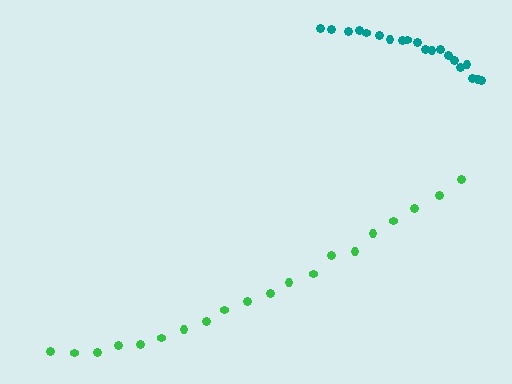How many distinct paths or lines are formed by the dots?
There are 2 distinct paths.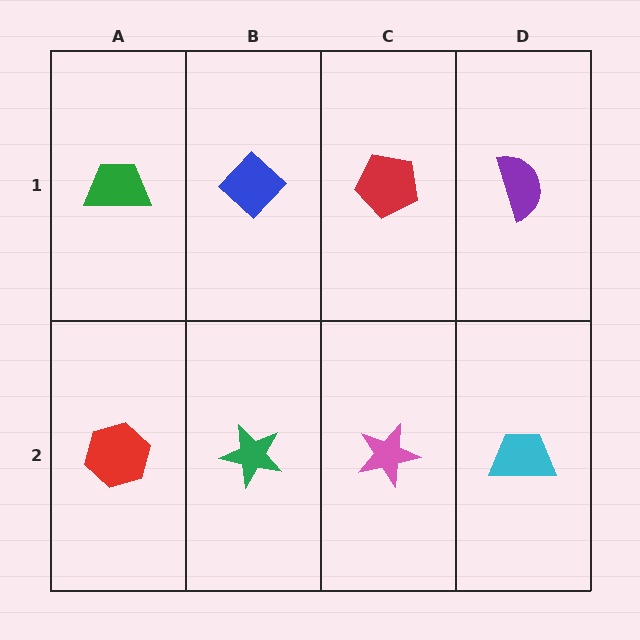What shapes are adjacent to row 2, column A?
A green trapezoid (row 1, column A), a green star (row 2, column B).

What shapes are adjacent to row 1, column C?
A pink star (row 2, column C), a blue diamond (row 1, column B), a purple semicircle (row 1, column D).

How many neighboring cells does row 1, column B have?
3.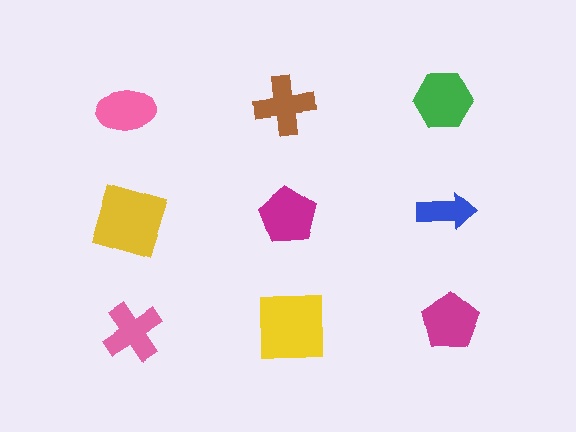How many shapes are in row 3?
3 shapes.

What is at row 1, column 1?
A pink ellipse.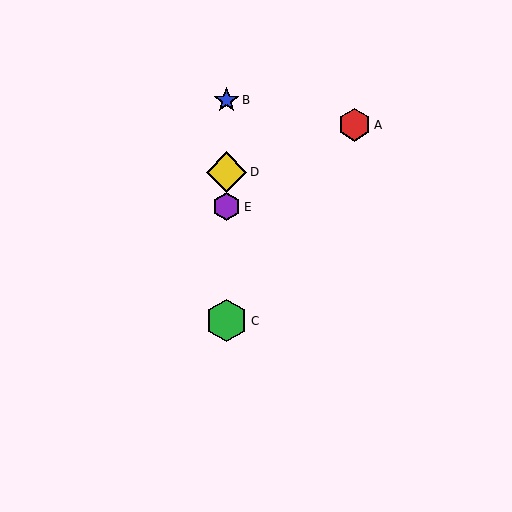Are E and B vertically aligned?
Yes, both are at x≈227.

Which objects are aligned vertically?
Objects B, C, D, E are aligned vertically.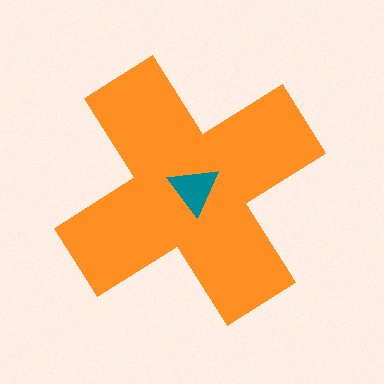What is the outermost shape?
The orange cross.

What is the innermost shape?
The teal triangle.